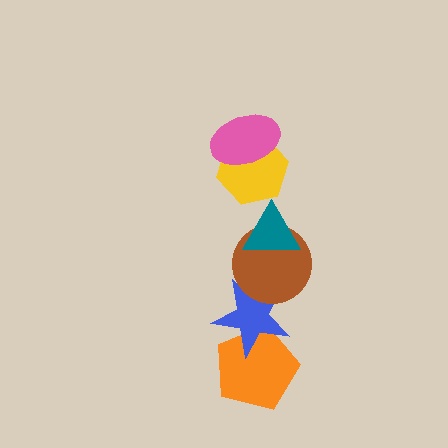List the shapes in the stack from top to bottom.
From top to bottom: the pink ellipse, the yellow hexagon, the teal triangle, the brown circle, the blue star, the orange pentagon.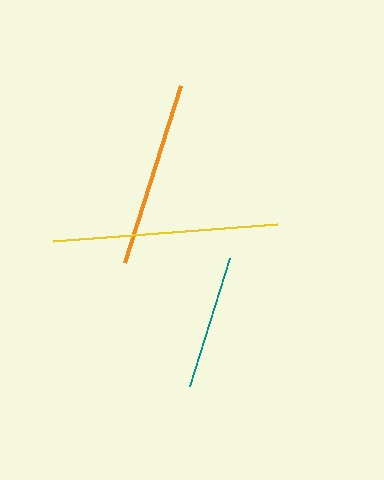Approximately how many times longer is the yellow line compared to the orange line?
The yellow line is approximately 1.2 times the length of the orange line.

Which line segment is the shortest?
The teal line is the shortest at approximately 135 pixels.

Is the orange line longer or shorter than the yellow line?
The yellow line is longer than the orange line.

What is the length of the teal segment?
The teal segment is approximately 135 pixels long.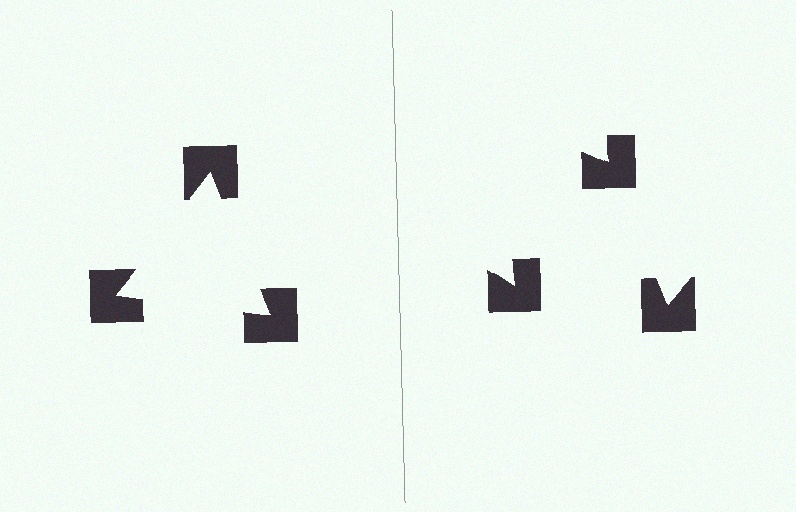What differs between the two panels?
The notched squares are positioned identically on both sides; only the wedge orientations differ. On the left they align to a triangle; on the right they are misaligned.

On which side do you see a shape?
An illusory triangle appears on the left side. On the right side the wedge cuts are rotated, so no coherent shape forms.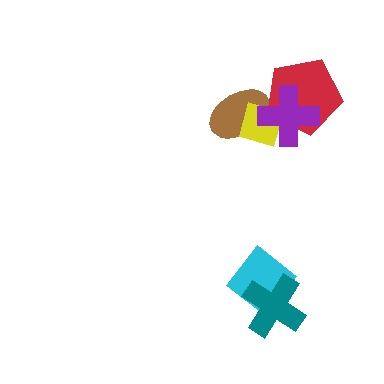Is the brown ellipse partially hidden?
Yes, it is partially covered by another shape.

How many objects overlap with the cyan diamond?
1 object overlaps with the cyan diamond.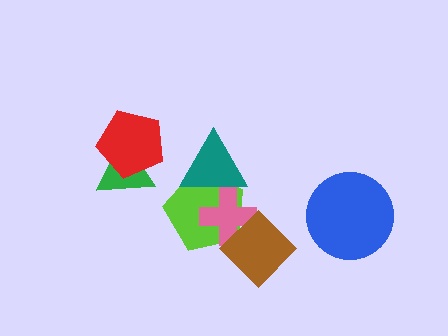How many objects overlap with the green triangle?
1 object overlaps with the green triangle.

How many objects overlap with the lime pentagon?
3 objects overlap with the lime pentagon.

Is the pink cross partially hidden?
Yes, it is partially covered by another shape.